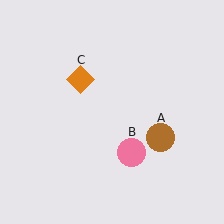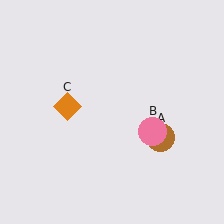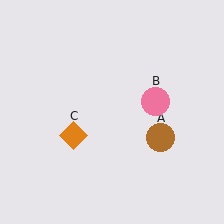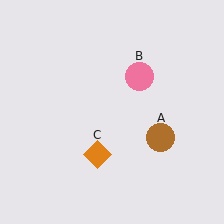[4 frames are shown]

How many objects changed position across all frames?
2 objects changed position: pink circle (object B), orange diamond (object C).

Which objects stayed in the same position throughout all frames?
Brown circle (object A) remained stationary.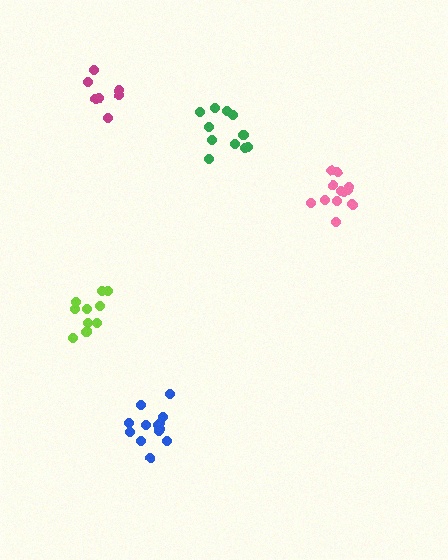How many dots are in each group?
Group 1: 7 dots, Group 2: 13 dots, Group 3: 11 dots, Group 4: 13 dots, Group 5: 11 dots (55 total).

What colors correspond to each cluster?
The clusters are colored: magenta, blue, green, pink, lime.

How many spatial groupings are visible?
There are 5 spatial groupings.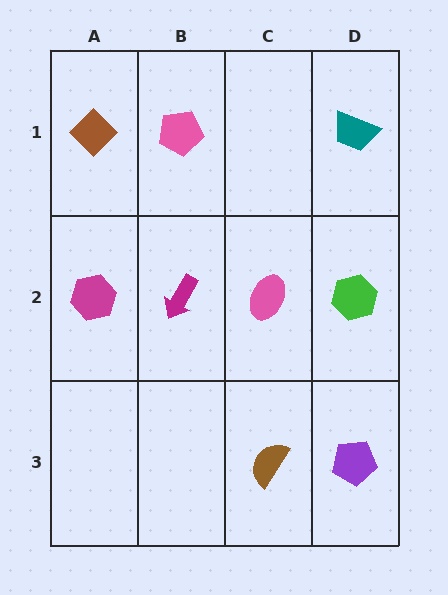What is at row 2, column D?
A green hexagon.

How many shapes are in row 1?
3 shapes.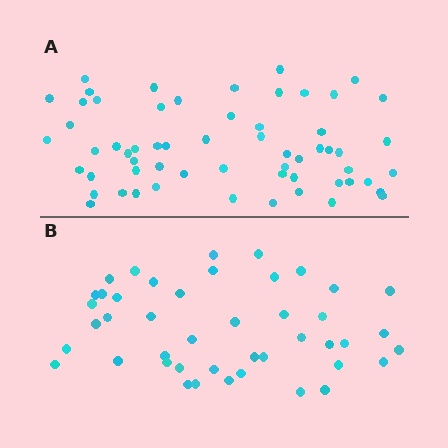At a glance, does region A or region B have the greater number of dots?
Region A (the top region) has more dots.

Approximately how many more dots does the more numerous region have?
Region A has approximately 15 more dots than region B.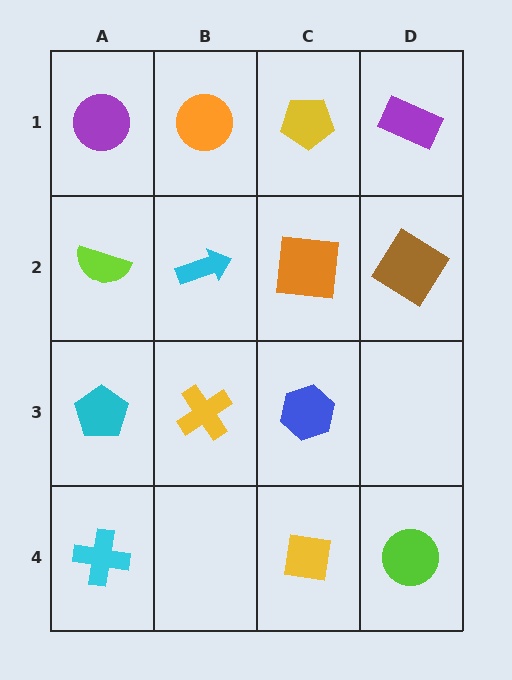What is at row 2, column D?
A brown diamond.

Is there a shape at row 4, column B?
No, that cell is empty.